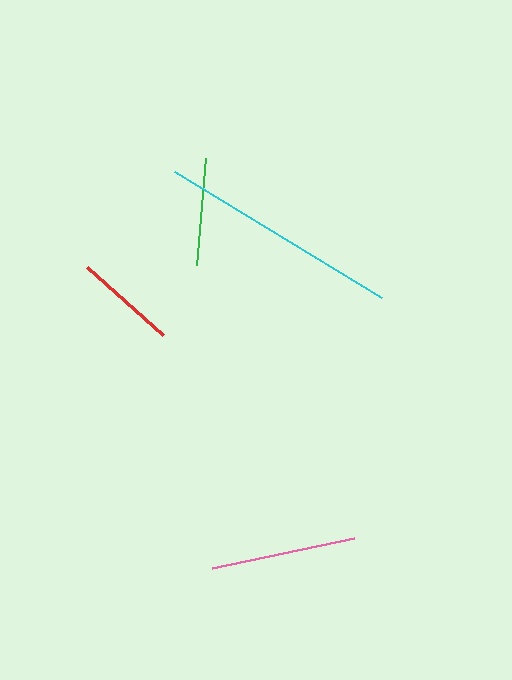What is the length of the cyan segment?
The cyan segment is approximately 243 pixels long.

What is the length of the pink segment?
The pink segment is approximately 146 pixels long.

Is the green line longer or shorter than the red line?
The green line is longer than the red line.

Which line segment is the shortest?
The red line is the shortest at approximately 102 pixels.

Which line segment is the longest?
The cyan line is the longest at approximately 243 pixels.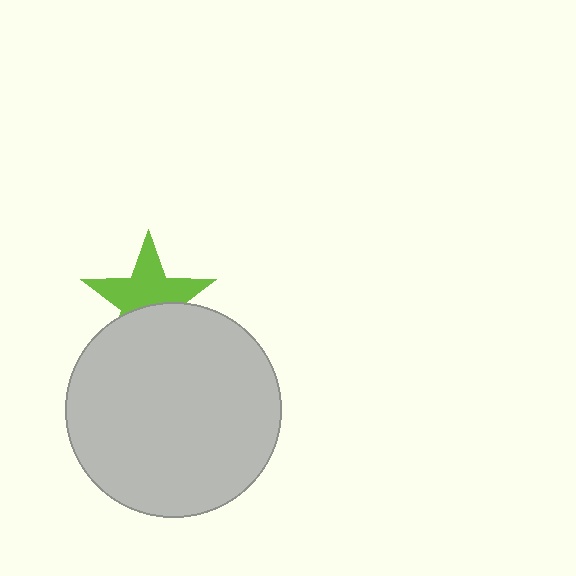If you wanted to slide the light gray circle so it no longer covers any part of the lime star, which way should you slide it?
Slide it down — that is the most direct way to separate the two shapes.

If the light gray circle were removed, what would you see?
You would see the complete lime star.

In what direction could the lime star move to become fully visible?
The lime star could move up. That would shift it out from behind the light gray circle entirely.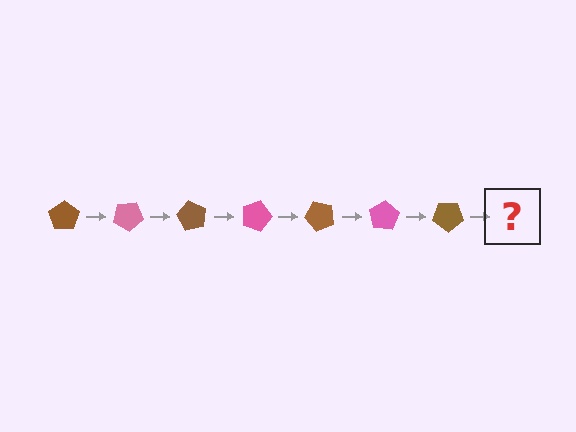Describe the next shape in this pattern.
It should be a pink pentagon, rotated 210 degrees from the start.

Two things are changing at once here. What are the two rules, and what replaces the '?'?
The two rules are that it rotates 30 degrees each step and the color cycles through brown and pink. The '?' should be a pink pentagon, rotated 210 degrees from the start.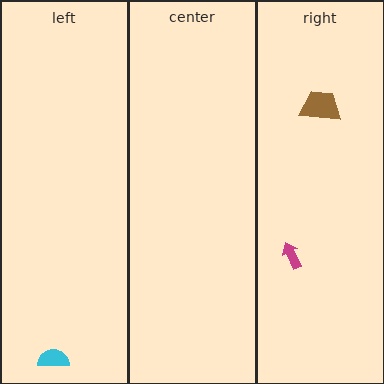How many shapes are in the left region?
1.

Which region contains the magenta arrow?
The right region.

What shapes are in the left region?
The cyan semicircle.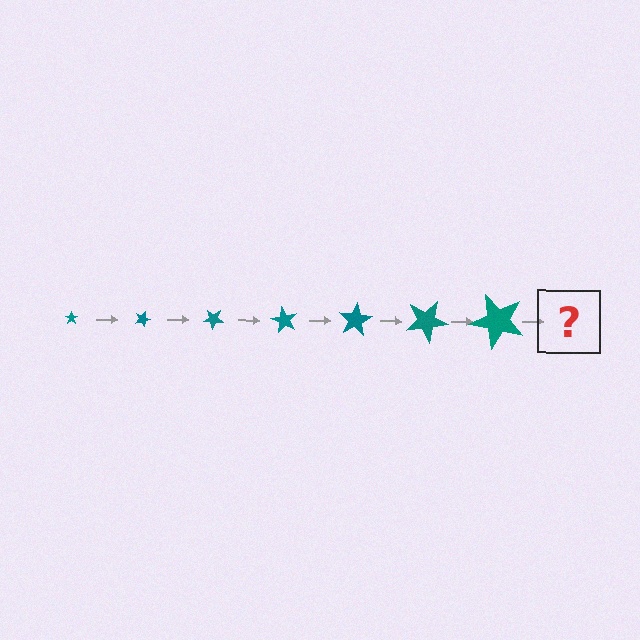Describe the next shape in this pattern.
It should be a star, larger than the previous one and rotated 140 degrees from the start.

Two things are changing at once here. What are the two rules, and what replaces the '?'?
The two rules are that the star grows larger each step and it rotates 20 degrees each step. The '?' should be a star, larger than the previous one and rotated 140 degrees from the start.